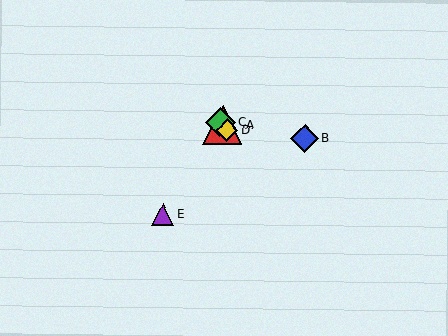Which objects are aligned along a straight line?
Objects A, C, D are aligned along a straight line.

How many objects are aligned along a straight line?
3 objects (A, C, D) are aligned along a straight line.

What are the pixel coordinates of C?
Object C is at (220, 122).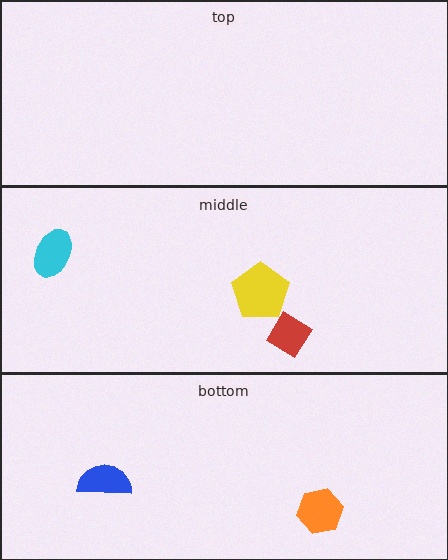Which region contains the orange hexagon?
The bottom region.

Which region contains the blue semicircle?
The bottom region.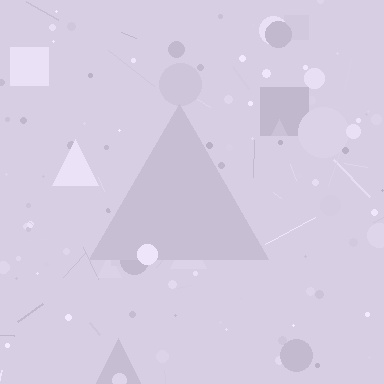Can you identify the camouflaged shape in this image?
The camouflaged shape is a triangle.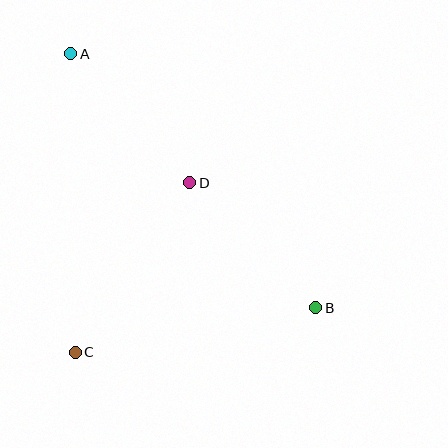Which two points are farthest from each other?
Points A and B are farthest from each other.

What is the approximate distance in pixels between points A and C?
The distance between A and C is approximately 299 pixels.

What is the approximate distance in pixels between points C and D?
The distance between C and D is approximately 205 pixels.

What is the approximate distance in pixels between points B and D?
The distance between B and D is approximately 178 pixels.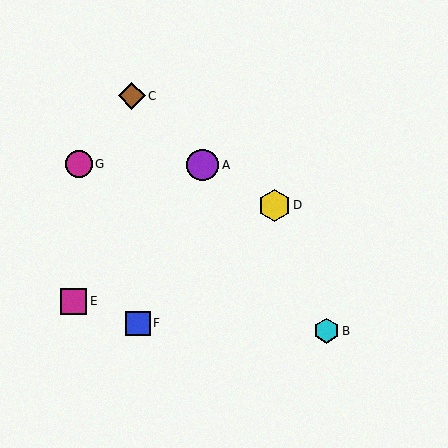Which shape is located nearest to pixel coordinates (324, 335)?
The cyan hexagon (labeled B) at (326, 331) is nearest to that location.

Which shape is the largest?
The purple circle (labeled A) is the largest.